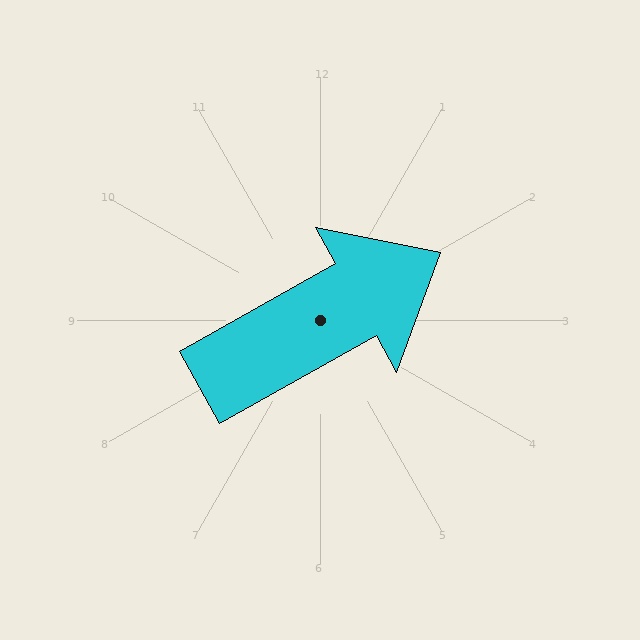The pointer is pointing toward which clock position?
Roughly 2 o'clock.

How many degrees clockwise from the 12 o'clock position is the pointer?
Approximately 61 degrees.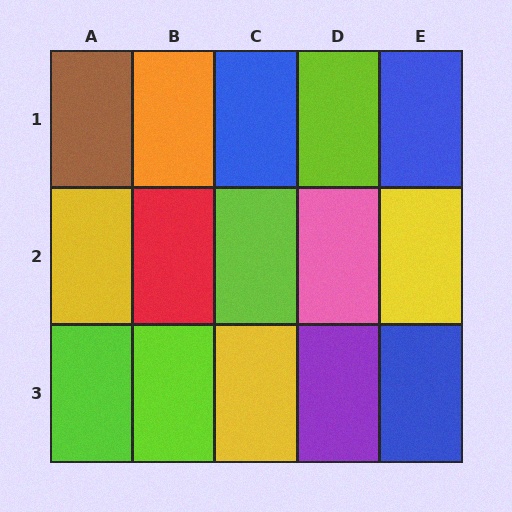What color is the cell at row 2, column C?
Lime.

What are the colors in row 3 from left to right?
Lime, lime, yellow, purple, blue.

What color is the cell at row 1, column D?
Lime.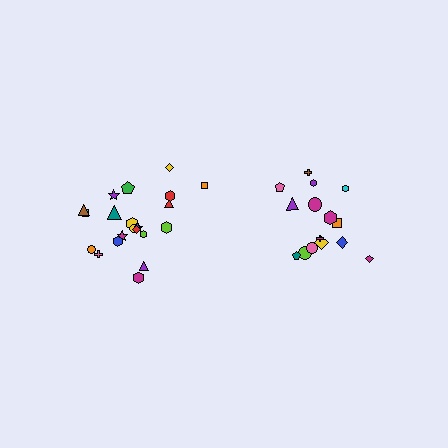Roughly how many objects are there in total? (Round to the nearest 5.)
Roughly 35 objects in total.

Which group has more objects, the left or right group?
The left group.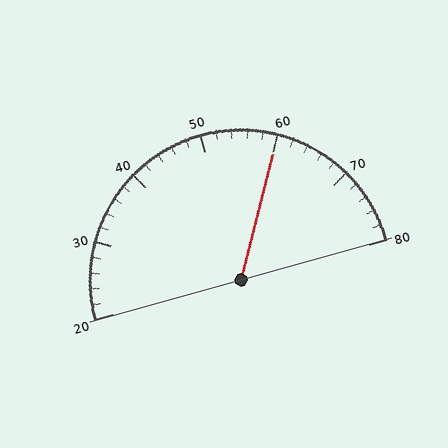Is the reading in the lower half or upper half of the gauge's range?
The reading is in the upper half of the range (20 to 80).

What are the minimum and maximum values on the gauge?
The gauge ranges from 20 to 80.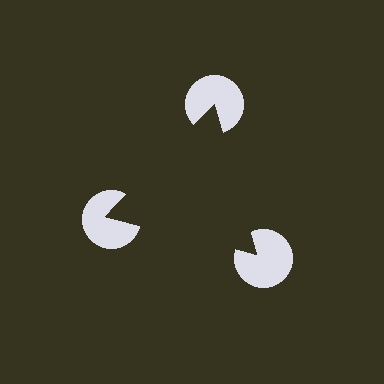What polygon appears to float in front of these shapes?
An illusory triangle — its edges are inferred from the aligned wedge cuts in the pac-man discs, not physically drawn.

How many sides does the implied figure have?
3 sides.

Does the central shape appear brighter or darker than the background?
It typically appears slightly darker than the background, even though no actual brightness change is drawn.